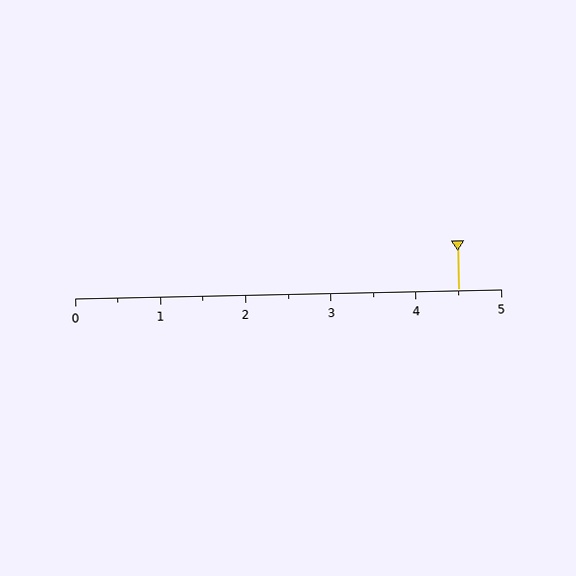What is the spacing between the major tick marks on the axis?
The major ticks are spaced 1 apart.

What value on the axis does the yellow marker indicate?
The marker indicates approximately 4.5.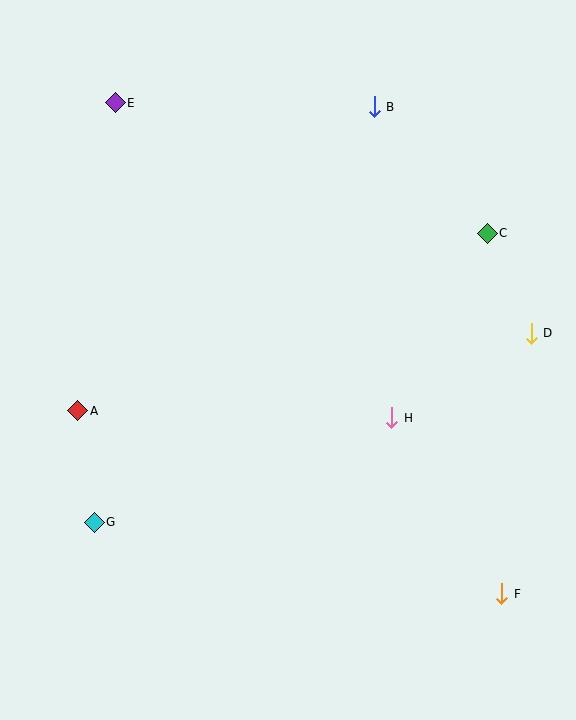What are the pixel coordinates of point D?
Point D is at (531, 333).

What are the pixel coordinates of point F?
Point F is at (502, 594).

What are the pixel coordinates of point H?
Point H is at (392, 418).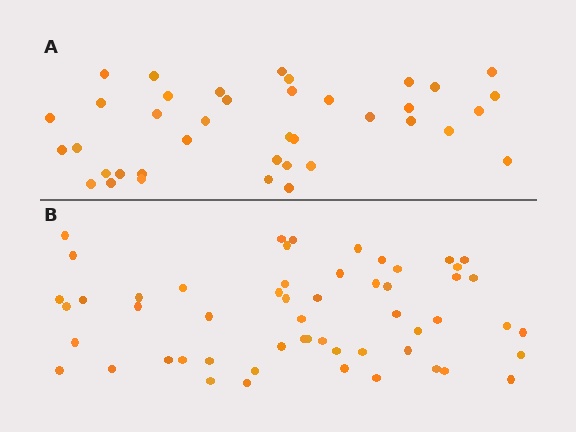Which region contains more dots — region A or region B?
Region B (the bottom region) has more dots.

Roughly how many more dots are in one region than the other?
Region B has approximately 15 more dots than region A.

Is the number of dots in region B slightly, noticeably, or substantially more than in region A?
Region B has noticeably more, but not dramatically so. The ratio is roughly 1.4 to 1.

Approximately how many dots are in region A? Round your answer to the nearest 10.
About 40 dots. (The exact count is 39, which rounds to 40.)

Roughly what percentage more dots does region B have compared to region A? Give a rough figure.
About 40% more.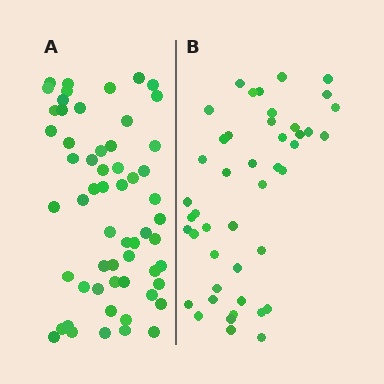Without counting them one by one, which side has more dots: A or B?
Region A (the left region) has more dots.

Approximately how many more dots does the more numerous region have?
Region A has approximately 15 more dots than region B.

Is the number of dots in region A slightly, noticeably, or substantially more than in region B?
Region A has noticeably more, but not dramatically so. The ratio is roughly 1.3 to 1.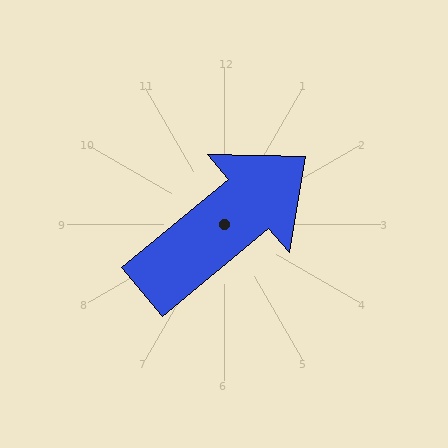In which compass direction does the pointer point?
Northeast.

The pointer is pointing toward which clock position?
Roughly 2 o'clock.